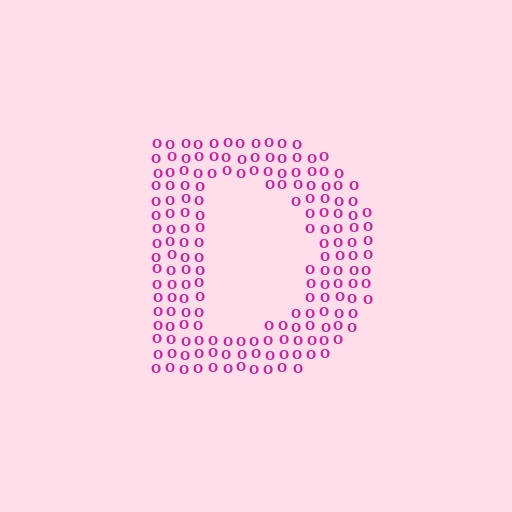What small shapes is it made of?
It is made of small letter O's.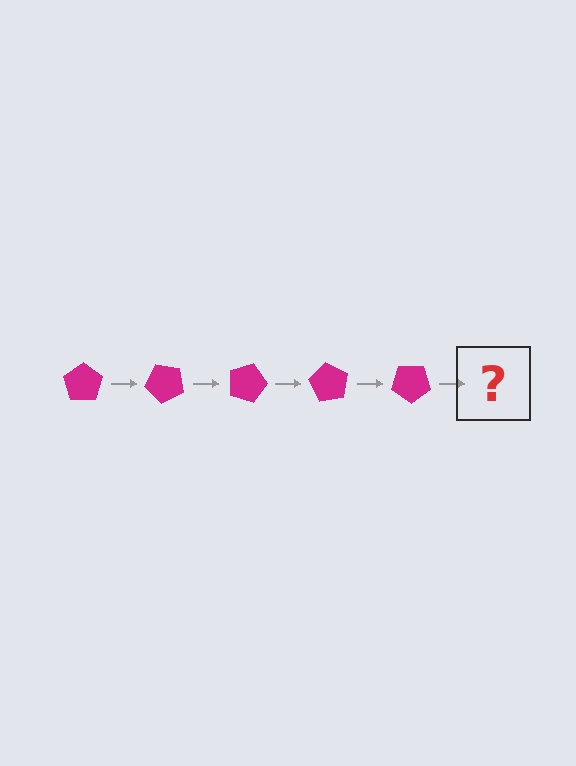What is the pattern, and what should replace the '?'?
The pattern is that the pentagon rotates 45 degrees each step. The '?' should be a magenta pentagon rotated 225 degrees.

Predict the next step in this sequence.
The next step is a magenta pentagon rotated 225 degrees.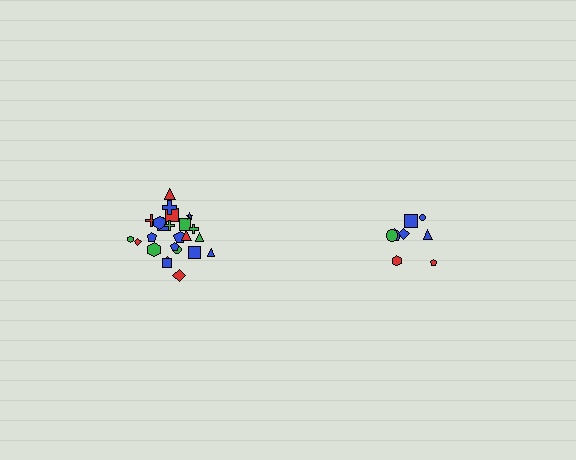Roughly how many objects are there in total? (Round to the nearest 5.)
Roughly 35 objects in total.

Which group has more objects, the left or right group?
The left group.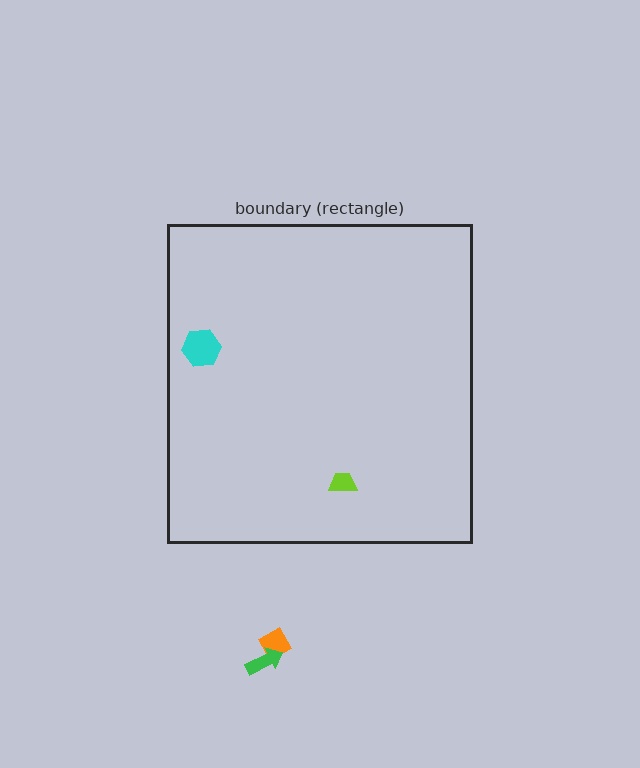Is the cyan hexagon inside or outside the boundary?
Inside.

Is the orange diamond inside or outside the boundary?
Outside.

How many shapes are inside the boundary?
2 inside, 2 outside.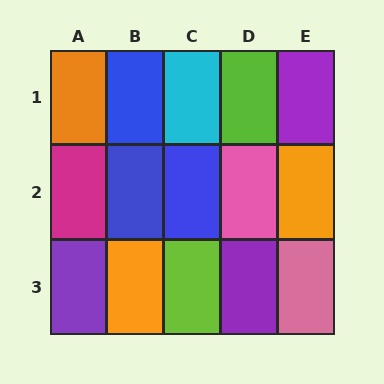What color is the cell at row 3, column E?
Pink.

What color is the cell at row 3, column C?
Lime.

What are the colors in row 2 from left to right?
Magenta, blue, blue, pink, orange.